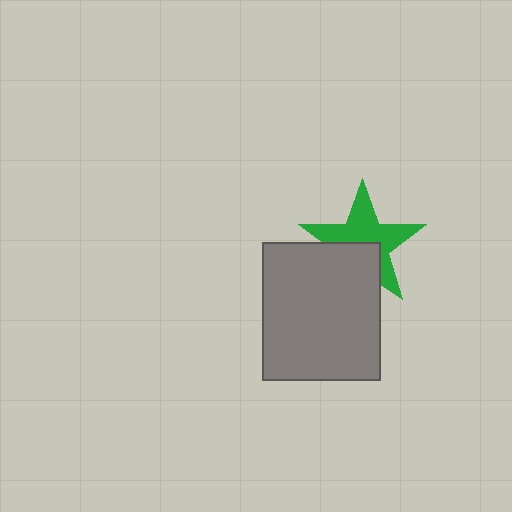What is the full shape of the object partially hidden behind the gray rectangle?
The partially hidden object is a green star.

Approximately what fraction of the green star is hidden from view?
Roughly 38% of the green star is hidden behind the gray rectangle.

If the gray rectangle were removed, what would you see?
You would see the complete green star.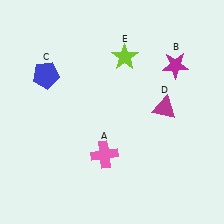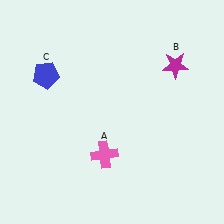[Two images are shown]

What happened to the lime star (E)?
The lime star (E) was removed in Image 2. It was in the top-right area of Image 1.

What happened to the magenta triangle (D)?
The magenta triangle (D) was removed in Image 2. It was in the top-right area of Image 1.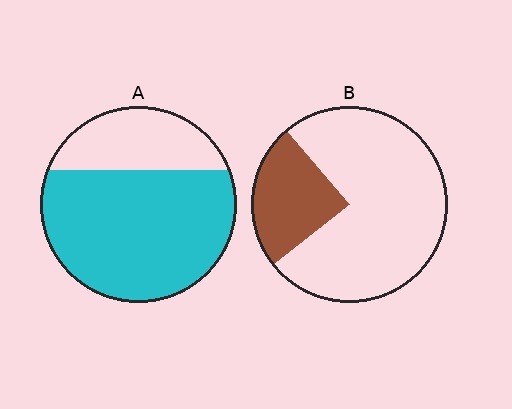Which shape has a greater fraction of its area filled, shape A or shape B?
Shape A.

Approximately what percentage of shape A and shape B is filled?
A is approximately 70% and B is approximately 25%.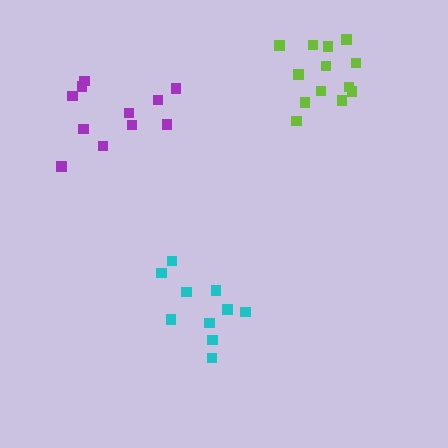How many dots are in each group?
Group 1: 10 dots, Group 2: 13 dots, Group 3: 11 dots (34 total).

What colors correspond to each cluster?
The clusters are colored: cyan, lime, purple.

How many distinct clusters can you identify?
There are 3 distinct clusters.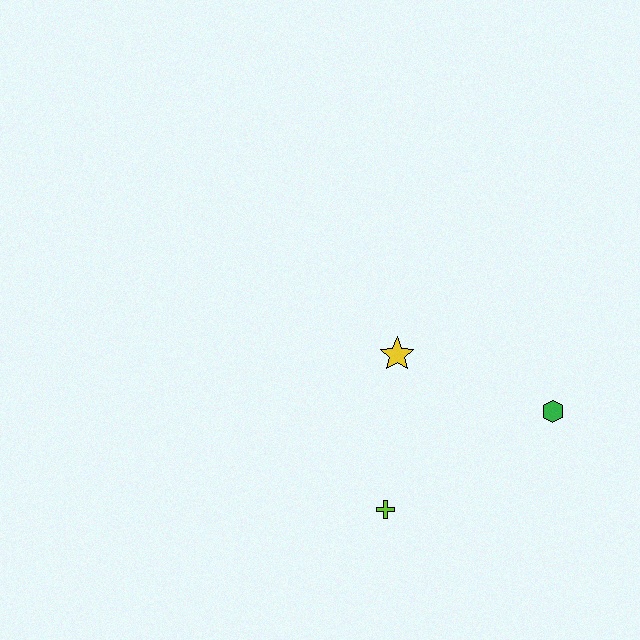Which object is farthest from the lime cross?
The green hexagon is farthest from the lime cross.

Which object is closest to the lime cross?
The yellow star is closest to the lime cross.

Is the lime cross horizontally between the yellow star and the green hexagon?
No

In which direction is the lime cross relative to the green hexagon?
The lime cross is to the left of the green hexagon.